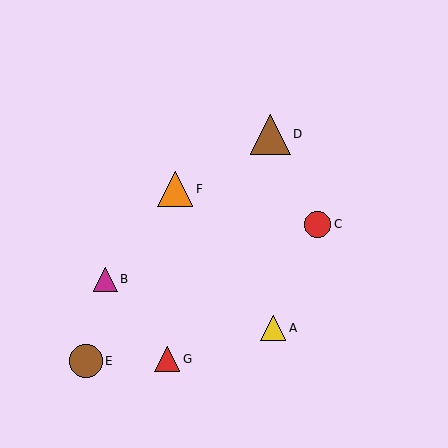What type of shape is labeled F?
Shape F is an orange triangle.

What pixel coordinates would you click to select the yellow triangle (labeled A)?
Click at (273, 328) to select the yellow triangle A.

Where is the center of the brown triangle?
The center of the brown triangle is at (270, 134).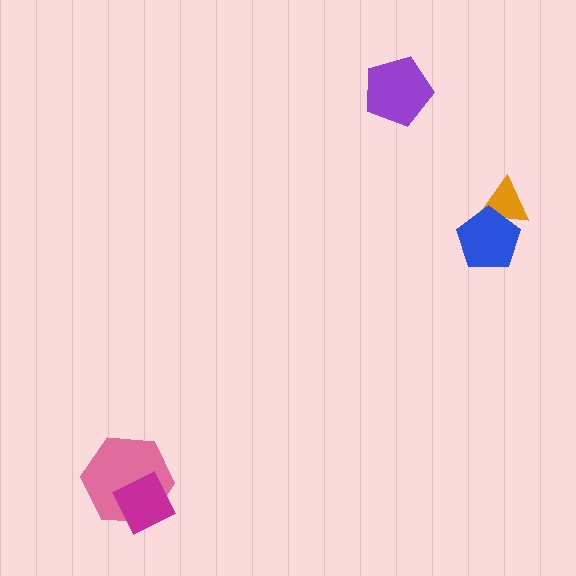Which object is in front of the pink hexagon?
The magenta diamond is in front of the pink hexagon.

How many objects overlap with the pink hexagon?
1 object overlaps with the pink hexagon.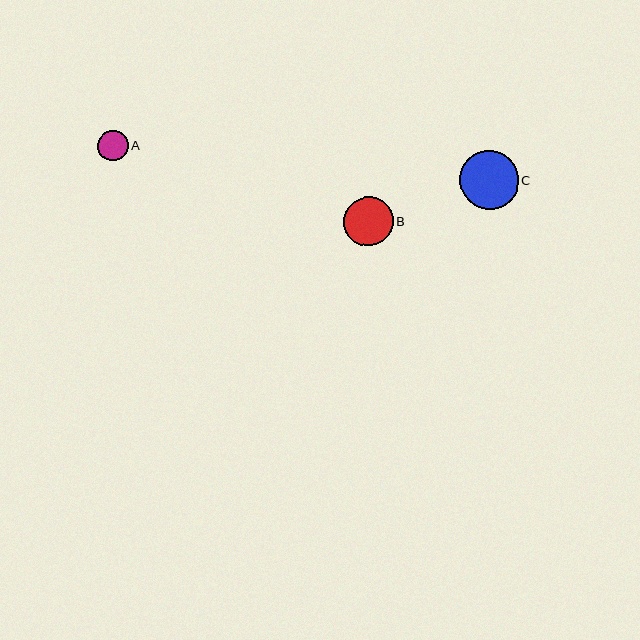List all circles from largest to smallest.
From largest to smallest: C, B, A.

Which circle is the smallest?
Circle A is the smallest with a size of approximately 31 pixels.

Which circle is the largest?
Circle C is the largest with a size of approximately 59 pixels.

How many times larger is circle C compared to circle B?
Circle C is approximately 1.2 times the size of circle B.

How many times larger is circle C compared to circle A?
Circle C is approximately 1.9 times the size of circle A.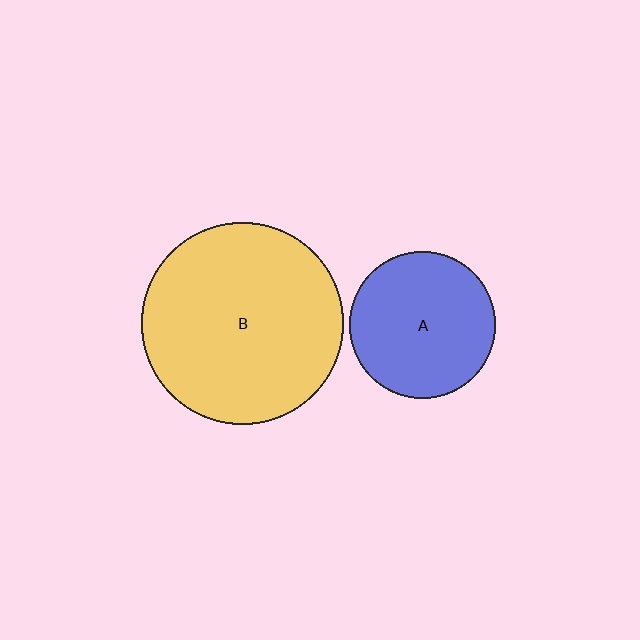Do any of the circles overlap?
No, none of the circles overlap.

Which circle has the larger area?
Circle B (yellow).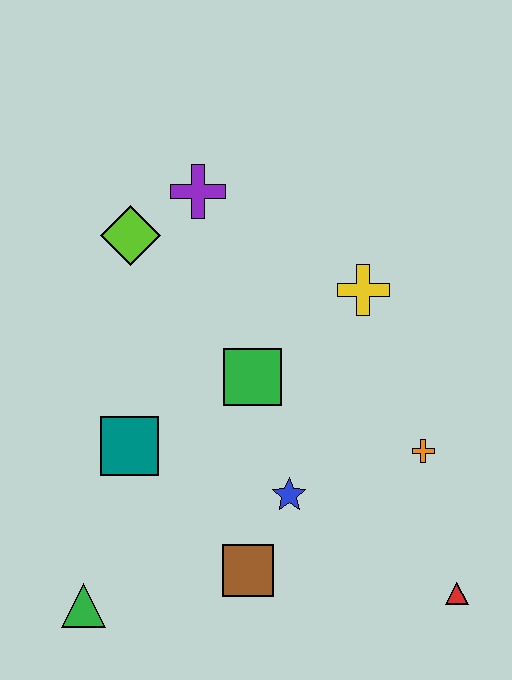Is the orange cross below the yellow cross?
Yes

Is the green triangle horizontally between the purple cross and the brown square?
No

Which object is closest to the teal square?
The green square is closest to the teal square.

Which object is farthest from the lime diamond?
The red triangle is farthest from the lime diamond.